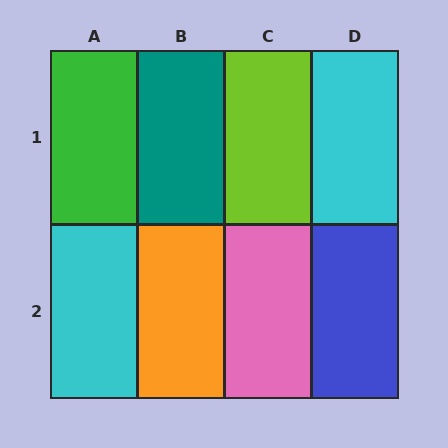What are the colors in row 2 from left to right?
Cyan, orange, pink, blue.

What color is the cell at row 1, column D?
Cyan.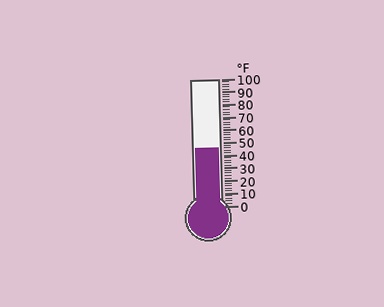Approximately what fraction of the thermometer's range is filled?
The thermometer is filled to approximately 45% of its range.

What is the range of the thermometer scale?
The thermometer scale ranges from 0°F to 100°F.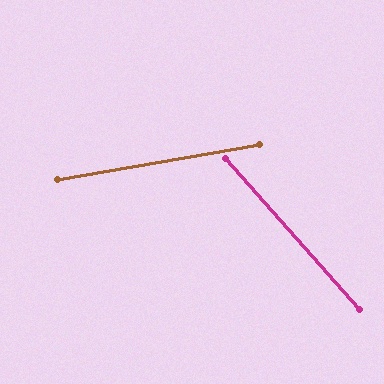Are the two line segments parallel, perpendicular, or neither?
Neither parallel nor perpendicular — they differ by about 58°.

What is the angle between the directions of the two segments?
Approximately 58 degrees.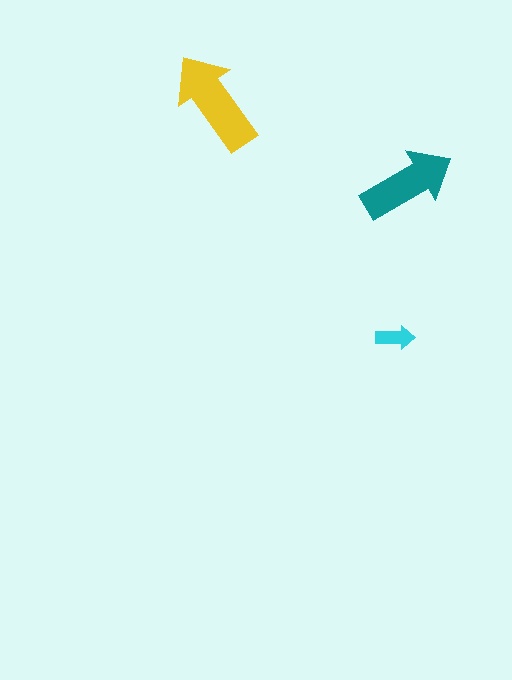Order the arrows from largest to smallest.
the yellow one, the teal one, the cyan one.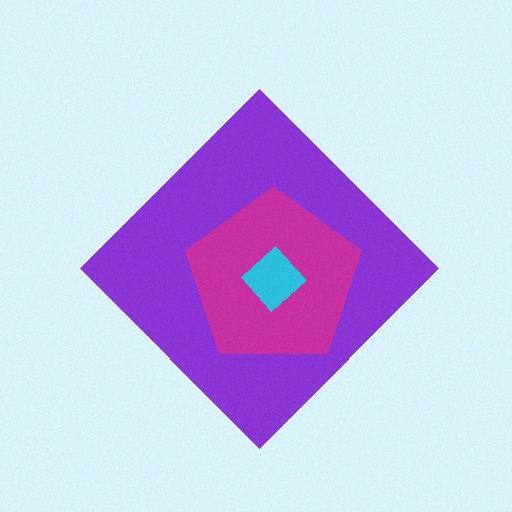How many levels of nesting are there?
3.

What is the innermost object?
The cyan diamond.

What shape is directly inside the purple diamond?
The magenta pentagon.